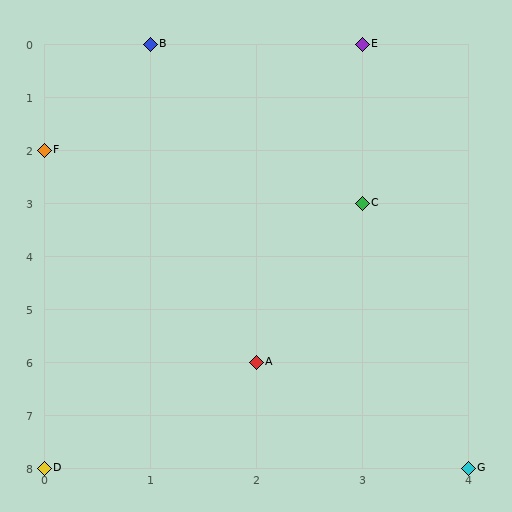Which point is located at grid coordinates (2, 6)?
Point A is at (2, 6).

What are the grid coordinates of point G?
Point G is at grid coordinates (4, 8).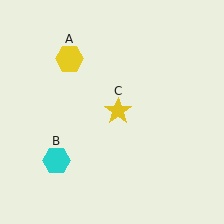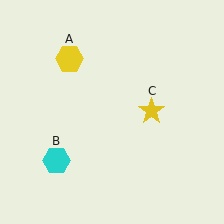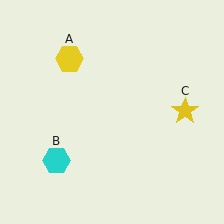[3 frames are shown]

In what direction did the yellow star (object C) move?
The yellow star (object C) moved right.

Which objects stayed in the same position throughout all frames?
Yellow hexagon (object A) and cyan hexagon (object B) remained stationary.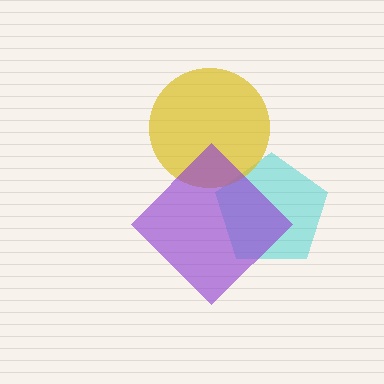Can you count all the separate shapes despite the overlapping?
Yes, there are 3 separate shapes.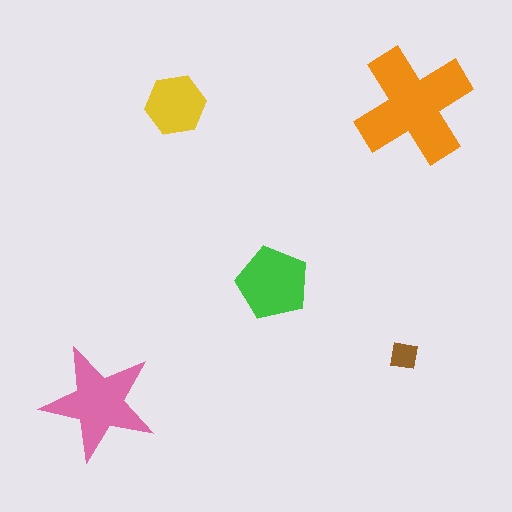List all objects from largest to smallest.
The orange cross, the pink star, the green pentagon, the yellow hexagon, the brown square.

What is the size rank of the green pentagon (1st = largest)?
3rd.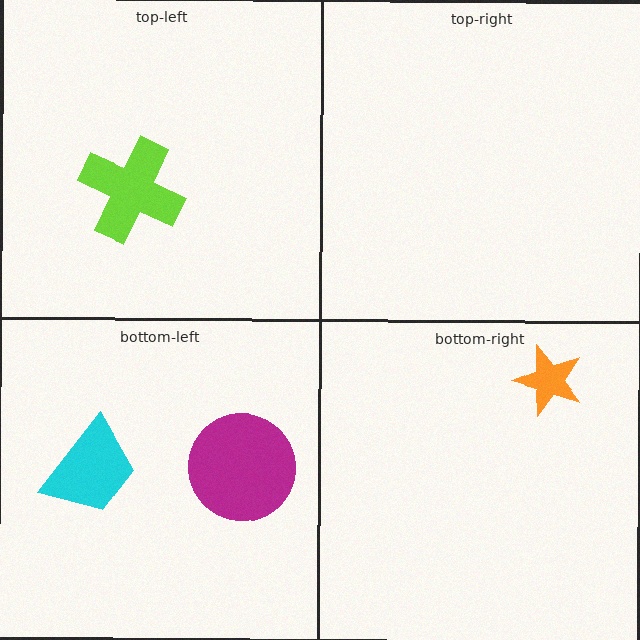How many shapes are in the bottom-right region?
1.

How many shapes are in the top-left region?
1.